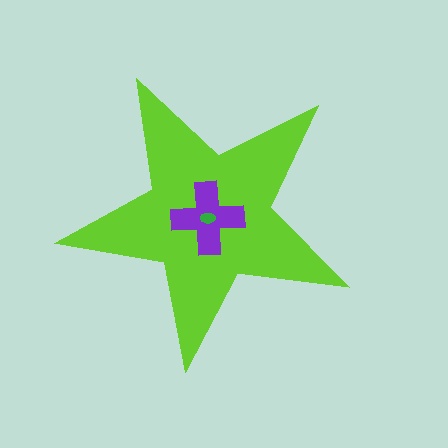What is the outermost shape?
The lime star.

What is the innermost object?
The green ellipse.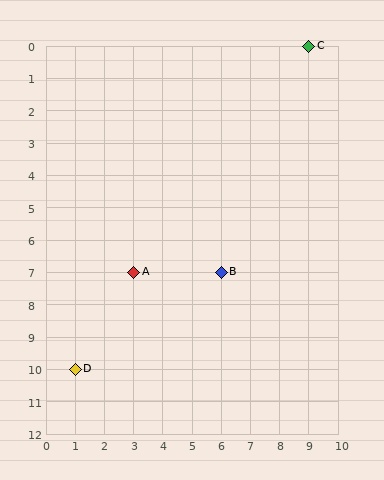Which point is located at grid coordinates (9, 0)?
Point C is at (9, 0).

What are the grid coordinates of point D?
Point D is at grid coordinates (1, 10).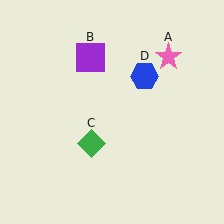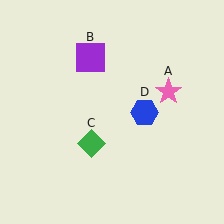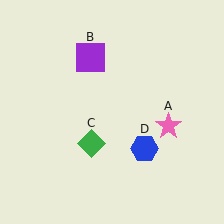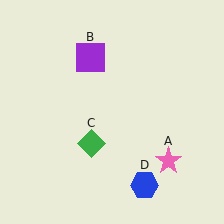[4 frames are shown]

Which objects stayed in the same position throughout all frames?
Purple square (object B) and green diamond (object C) remained stationary.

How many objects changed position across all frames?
2 objects changed position: pink star (object A), blue hexagon (object D).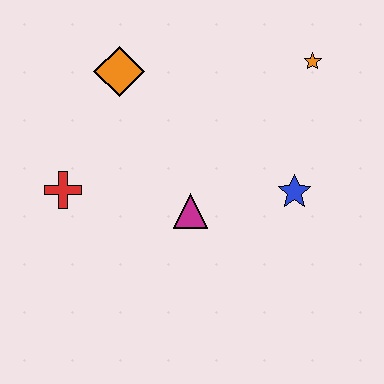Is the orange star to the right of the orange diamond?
Yes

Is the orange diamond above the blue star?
Yes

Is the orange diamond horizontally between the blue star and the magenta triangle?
No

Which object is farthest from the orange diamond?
The blue star is farthest from the orange diamond.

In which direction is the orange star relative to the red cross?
The orange star is to the right of the red cross.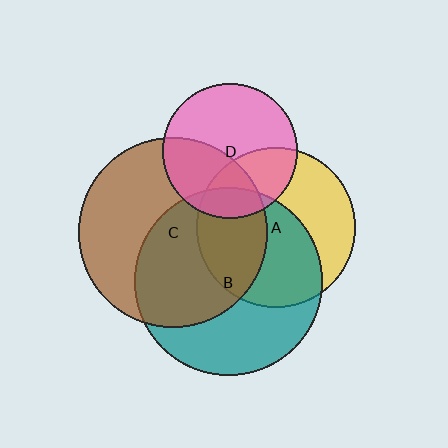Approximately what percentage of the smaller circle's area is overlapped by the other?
Approximately 40%.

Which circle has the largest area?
Circle C (brown).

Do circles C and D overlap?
Yes.